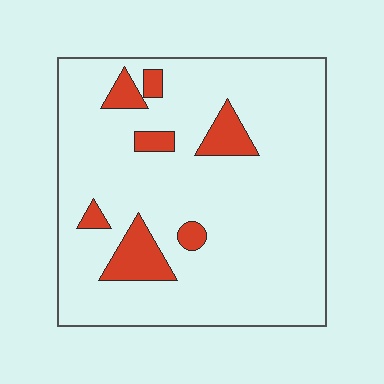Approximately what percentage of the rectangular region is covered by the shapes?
Approximately 10%.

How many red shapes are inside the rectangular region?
7.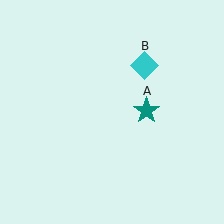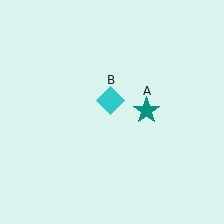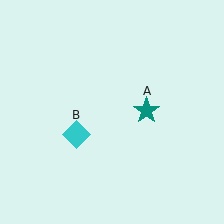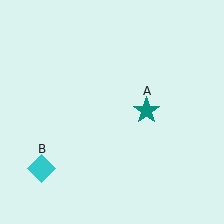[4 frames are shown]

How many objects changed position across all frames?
1 object changed position: cyan diamond (object B).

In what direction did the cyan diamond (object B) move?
The cyan diamond (object B) moved down and to the left.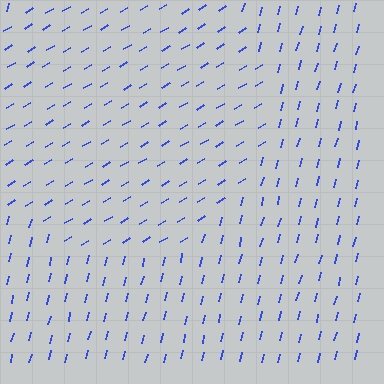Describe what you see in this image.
The image is filled with small blue line segments. A circle region in the image has lines oriented differently from the surrounding lines, creating a visible texture boundary.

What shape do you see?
I see a circle.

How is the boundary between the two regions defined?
The boundary is defined purely by a change in line orientation (approximately 45 degrees difference). All lines are the same color and thickness.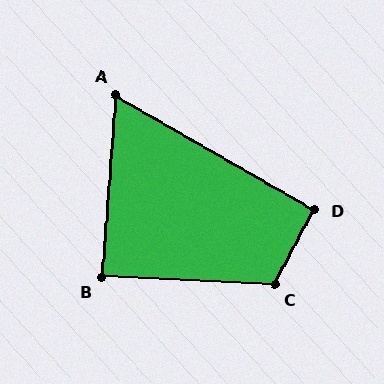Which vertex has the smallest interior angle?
A, at approximately 64 degrees.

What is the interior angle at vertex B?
Approximately 88 degrees (approximately right).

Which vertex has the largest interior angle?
C, at approximately 116 degrees.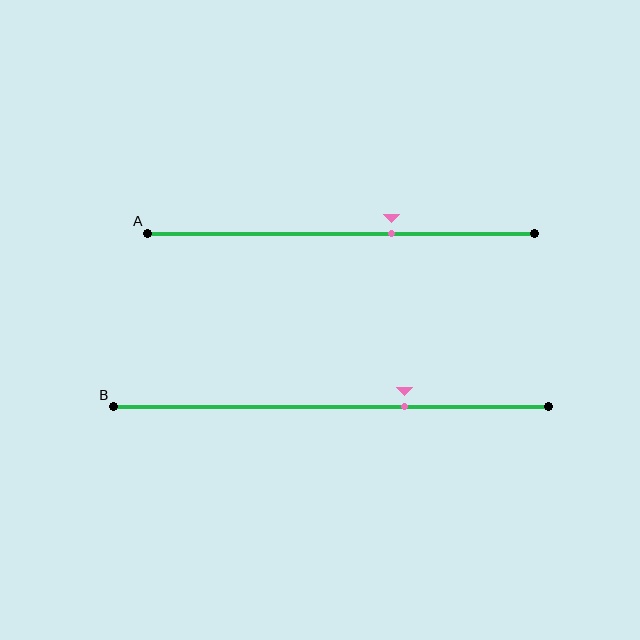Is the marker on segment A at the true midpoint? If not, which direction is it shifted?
No, the marker on segment A is shifted to the right by about 13% of the segment length.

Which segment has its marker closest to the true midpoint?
Segment A has its marker closest to the true midpoint.